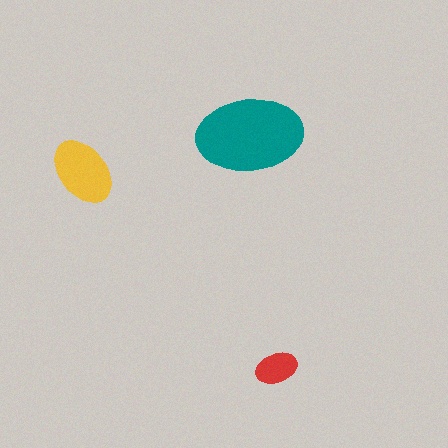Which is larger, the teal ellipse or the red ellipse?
The teal one.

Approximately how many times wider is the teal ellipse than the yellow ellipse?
About 1.5 times wider.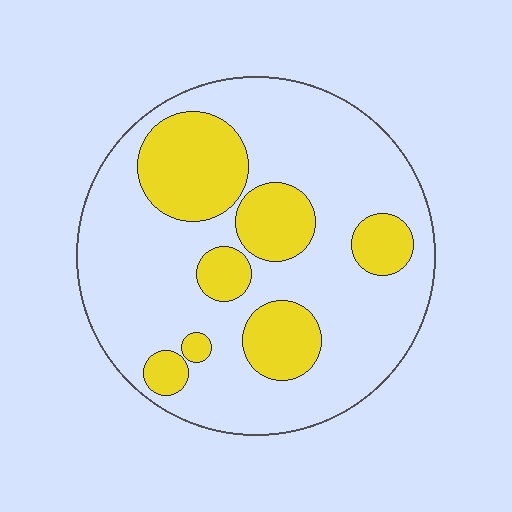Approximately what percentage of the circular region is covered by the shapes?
Approximately 25%.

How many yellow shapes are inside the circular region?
7.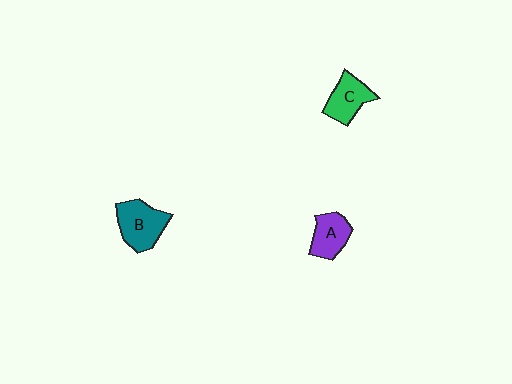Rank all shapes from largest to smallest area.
From largest to smallest: B (teal), C (green), A (purple).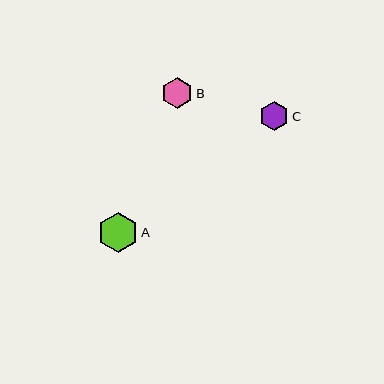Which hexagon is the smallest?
Hexagon C is the smallest with a size of approximately 29 pixels.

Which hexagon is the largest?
Hexagon A is the largest with a size of approximately 41 pixels.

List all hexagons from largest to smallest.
From largest to smallest: A, B, C.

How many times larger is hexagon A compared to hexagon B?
Hexagon A is approximately 1.3 times the size of hexagon B.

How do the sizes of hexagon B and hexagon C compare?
Hexagon B and hexagon C are approximately the same size.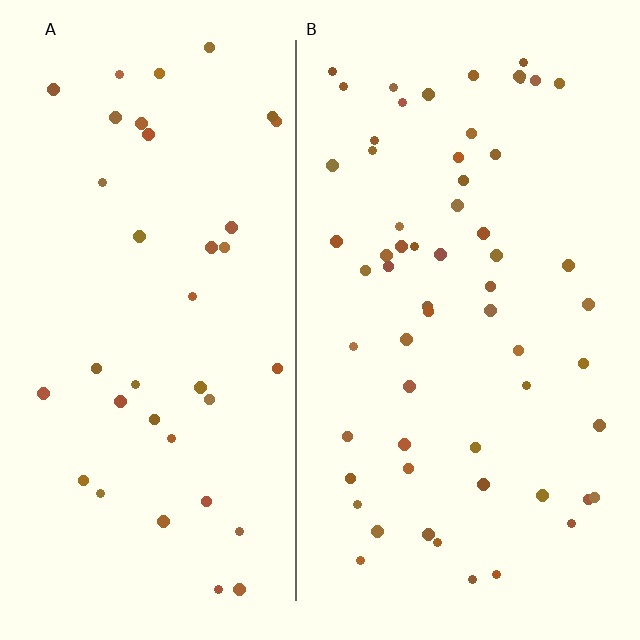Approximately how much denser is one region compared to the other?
Approximately 1.6× — region B over region A.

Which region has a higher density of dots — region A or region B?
B (the right).